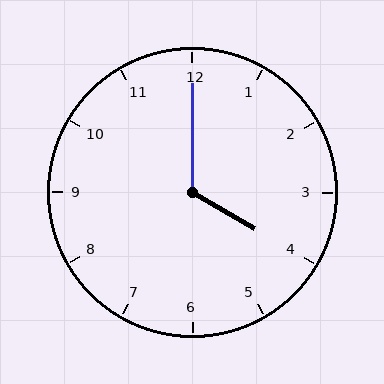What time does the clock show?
4:00.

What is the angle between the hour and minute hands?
Approximately 120 degrees.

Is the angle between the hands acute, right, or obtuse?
It is obtuse.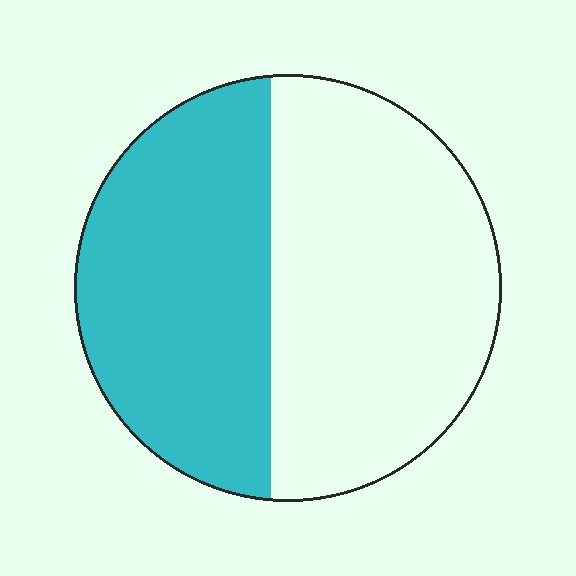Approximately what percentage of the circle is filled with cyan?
Approximately 45%.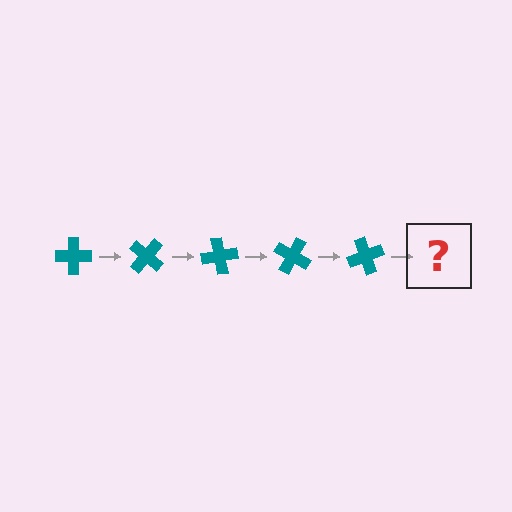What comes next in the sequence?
The next element should be a teal cross rotated 200 degrees.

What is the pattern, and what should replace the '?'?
The pattern is that the cross rotates 40 degrees each step. The '?' should be a teal cross rotated 200 degrees.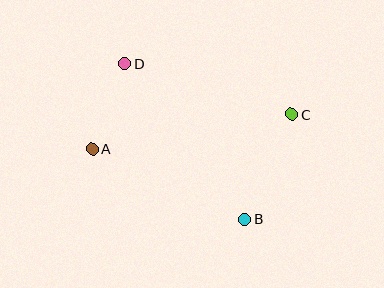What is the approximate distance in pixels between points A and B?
The distance between A and B is approximately 168 pixels.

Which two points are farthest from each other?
Points A and C are farthest from each other.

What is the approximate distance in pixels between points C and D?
The distance between C and D is approximately 174 pixels.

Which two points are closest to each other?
Points A and D are closest to each other.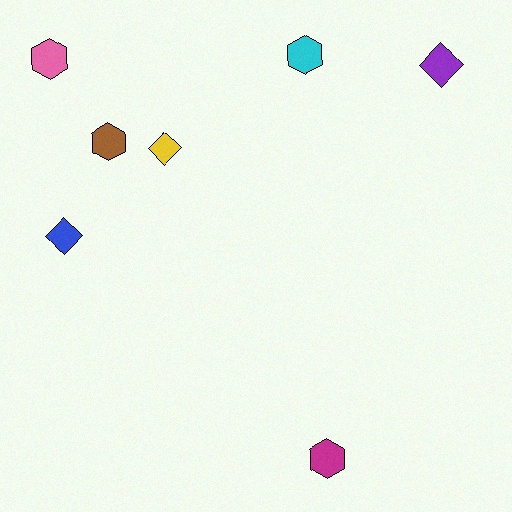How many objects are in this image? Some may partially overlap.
There are 7 objects.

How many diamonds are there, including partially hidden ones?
There are 3 diamonds.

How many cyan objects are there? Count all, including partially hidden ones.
There is 1 cyan object.